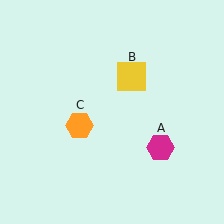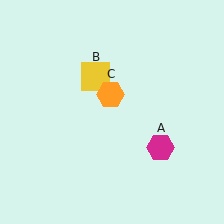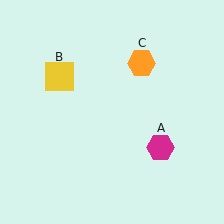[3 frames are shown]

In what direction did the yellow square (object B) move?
The yellow square (object B) moved left.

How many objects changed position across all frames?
2 objects changed position: yellow square (object B), orange hexagon (object C).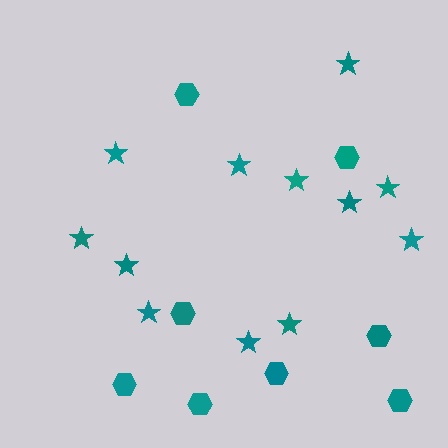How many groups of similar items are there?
There are 2 groups: one group of hexagons (8) and one group of stars (12).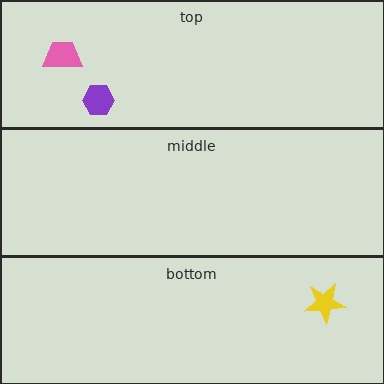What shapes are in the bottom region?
The yellow star.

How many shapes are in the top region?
2.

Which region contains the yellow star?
The bottom region.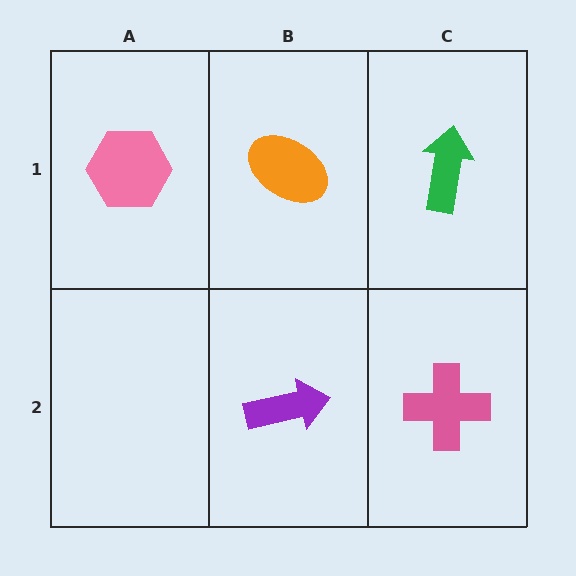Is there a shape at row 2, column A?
No, that cell is empty.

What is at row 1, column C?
A green arrow.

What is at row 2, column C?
A pink cross.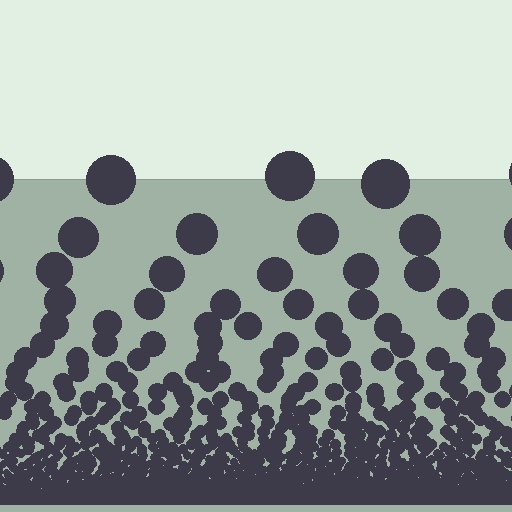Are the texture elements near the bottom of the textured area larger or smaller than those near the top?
Smaller. The gradient is inverted — elements near the bottom are smaller and denser.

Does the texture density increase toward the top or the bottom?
Density increases toward the bottom.